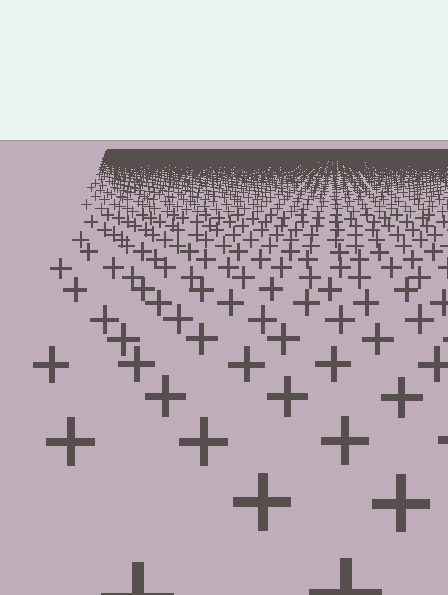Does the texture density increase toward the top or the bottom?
Density increases toward the top.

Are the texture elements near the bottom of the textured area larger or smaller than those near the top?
Larger. Near the bottom, elements are closer to the viewer and appear at a bigger on-screen size.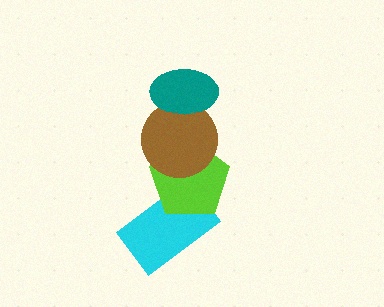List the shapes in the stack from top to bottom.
From top to bottom: the teal ellipse, the brown circle, the lime pentagon, the cyan rectangle.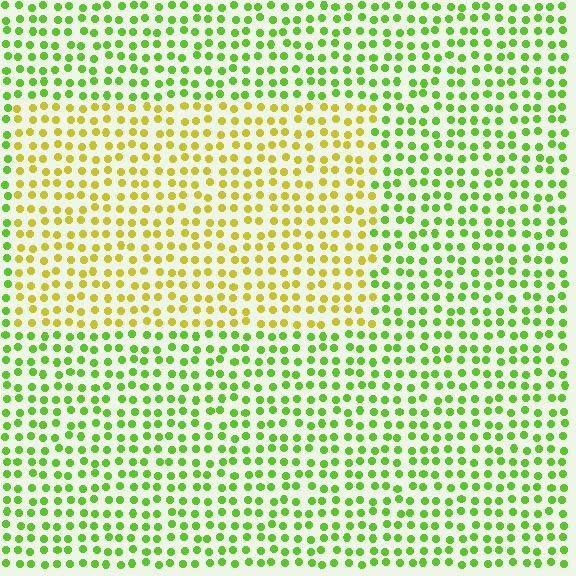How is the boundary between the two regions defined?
The boundary is defined purely by a slight shift in hue (about 44 degrees). Spacing, size, and orientation are identical on both sides.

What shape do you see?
I see a rectangle.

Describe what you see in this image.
The image is filled with small lime elements in a uniform arrangement. A rectangle-shaped region is visible where the elements are tinted to a slightly different hue, forming a subtle color boundary.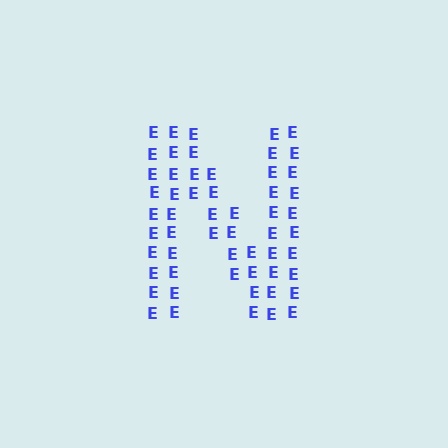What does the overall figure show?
The overall figure shows the letter N.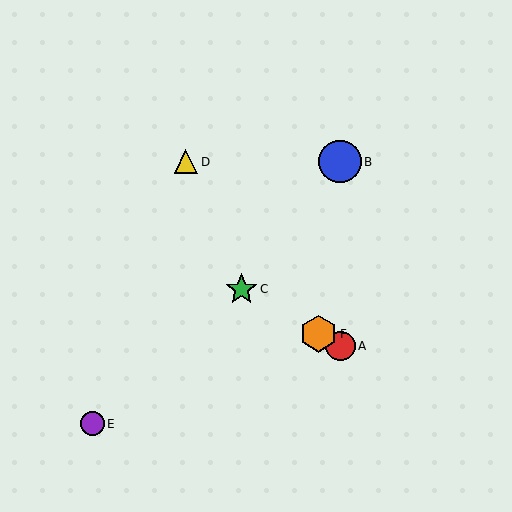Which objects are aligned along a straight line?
Objects A, C, F are aligned along a straight line.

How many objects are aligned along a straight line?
3 objects (A, C, F) are aligned along a straight line.